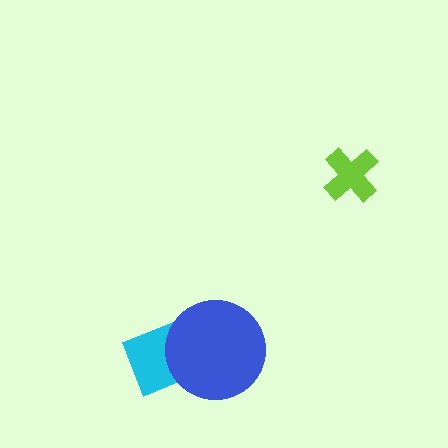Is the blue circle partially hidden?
No, no other shape covers it.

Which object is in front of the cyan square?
The blue circle is in front of the cyan square.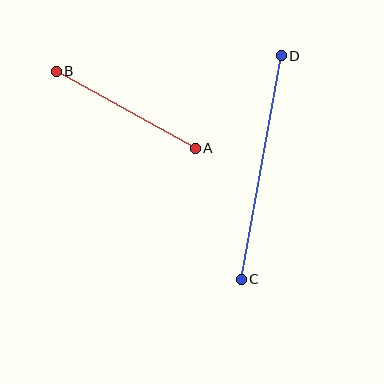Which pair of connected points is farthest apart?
Points C and D are farthest apart.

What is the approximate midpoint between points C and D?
The midpoint is at approximately (261, 167) pixels.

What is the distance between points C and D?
The distance is approximately 227 pixels.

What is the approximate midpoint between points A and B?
The midpoint is at approximately (126, 110) pixels.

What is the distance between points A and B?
The distance is approximately 159 pixels.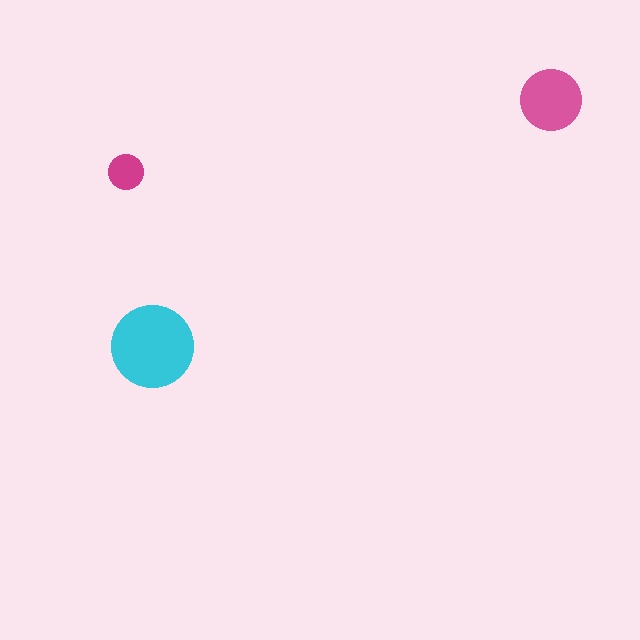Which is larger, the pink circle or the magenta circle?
The pink one.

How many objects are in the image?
There are 3 objects in the image.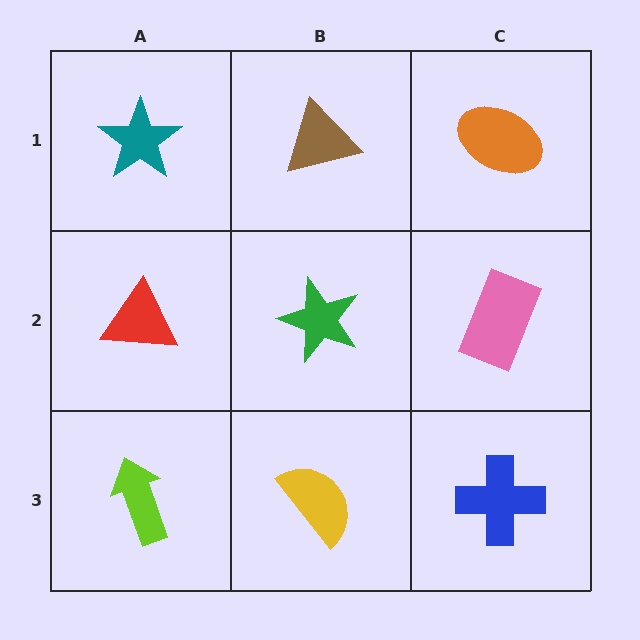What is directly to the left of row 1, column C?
A brown triangle.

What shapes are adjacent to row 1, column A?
A red triangle (row 2, column A), a brown triangle (row 1, column B).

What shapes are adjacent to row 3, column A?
A red triangle (row 2, column A), a yellow semicircle (row 3, column B).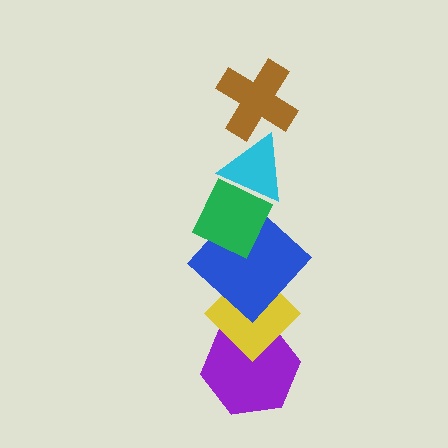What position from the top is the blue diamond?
The blue diamond is 4th from the top.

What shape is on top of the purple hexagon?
The yellow diamond is on top of the purple hexagon.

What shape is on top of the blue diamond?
The green diamond is on top of the blue diamond.